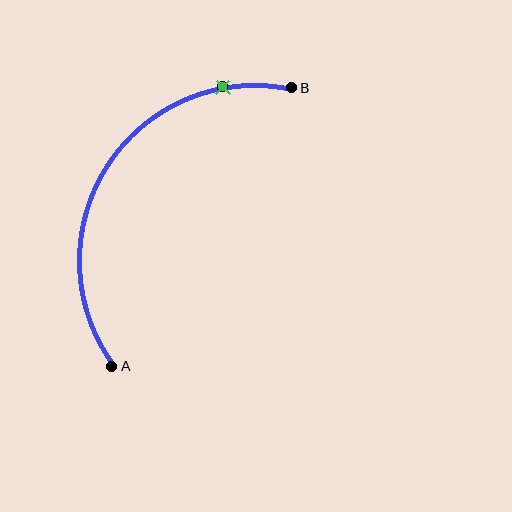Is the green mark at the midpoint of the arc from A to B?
No. The green mark lies on the arc but is closer to endpoint B. The arc midpoint would be at the point on the curve equidistant along the arc from both A and B.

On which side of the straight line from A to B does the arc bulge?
The arc bulges to the left of the straight line connecting A and B.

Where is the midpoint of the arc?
The arc midpoint is the point on the curve farthest from the straight line joining A and B. It sits to the left of that line.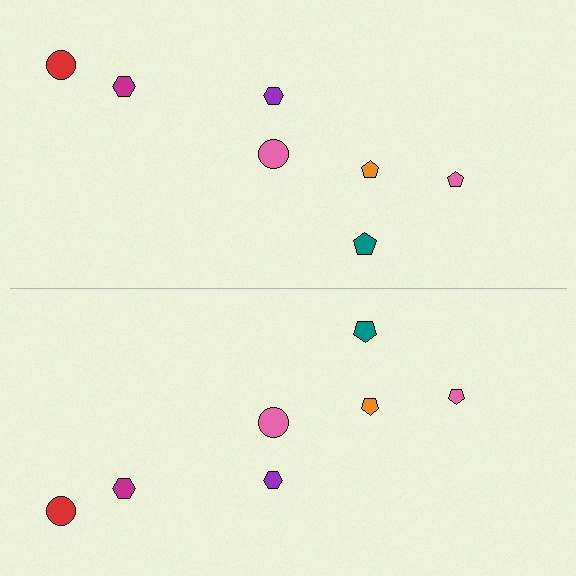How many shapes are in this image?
There are 14 shapes in this image.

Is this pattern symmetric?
Yes, this pattern has bilateral (reflection) symmetry.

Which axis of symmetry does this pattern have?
The pattern has a horizontal axis of symmetry running through the center of the image.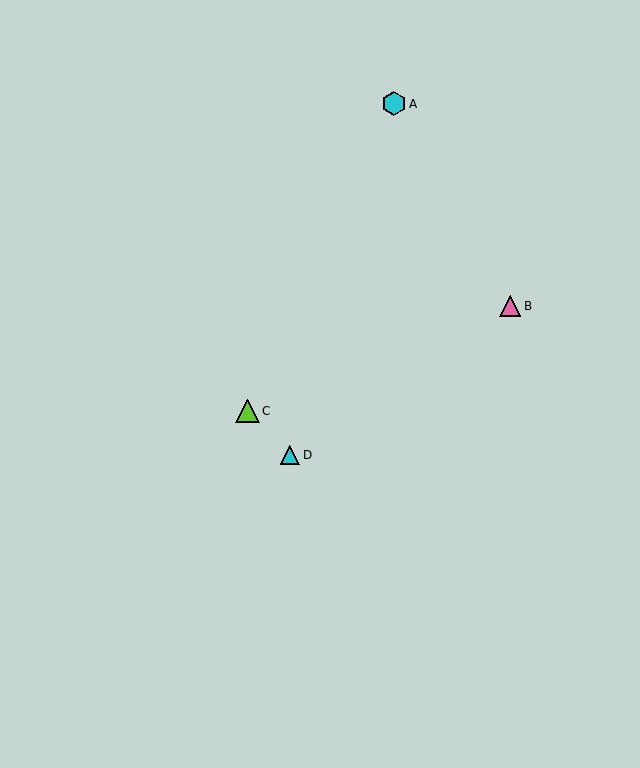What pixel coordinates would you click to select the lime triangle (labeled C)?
Click at (248, 411) to select the lime triangle C.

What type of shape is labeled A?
Shape A is a cyan hexagon.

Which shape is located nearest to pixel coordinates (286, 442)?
The cyan triangle (labeled D) at (290, 455) is nearest to that location.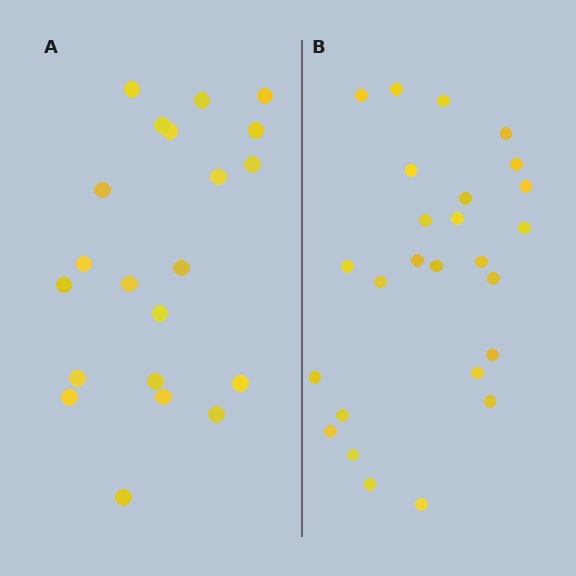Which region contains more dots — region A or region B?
Region B (the right region) has more dots.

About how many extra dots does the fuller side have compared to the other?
Region B has about 5 more dots than region A.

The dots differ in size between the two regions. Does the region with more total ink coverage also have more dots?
No. Region A has more total ink coverage because its dots are larger, but region B actually contains more individual dots. Total area can be misleading — the number of items is what matters here.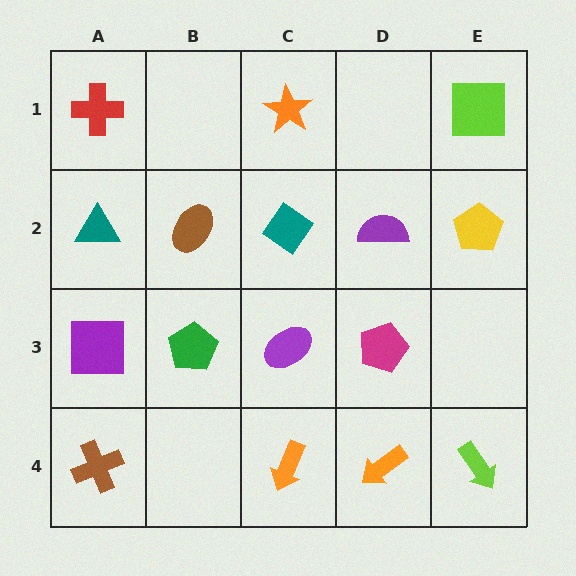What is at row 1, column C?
An orange star.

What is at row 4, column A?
A brown cross.